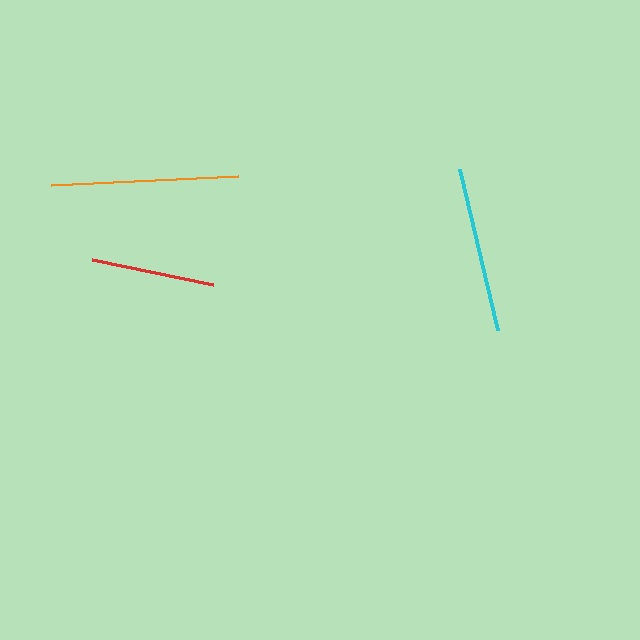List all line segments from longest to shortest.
From longest to shortest: orange, cyan, red.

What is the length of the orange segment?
The orange segment is approximately 187 pixels long.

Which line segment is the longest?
The orange line is the longest at approximately 187 pixels.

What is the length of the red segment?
The red segment is approximately 123 pixels long.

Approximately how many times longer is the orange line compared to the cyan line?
The orange line is approximately 1.1 times the length of the cyan line.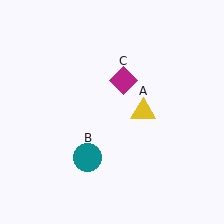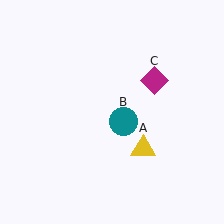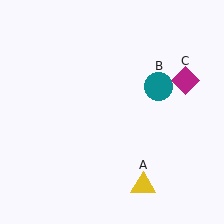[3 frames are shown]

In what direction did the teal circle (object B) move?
The teal circle (object B) moved up and to the right.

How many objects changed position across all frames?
3 objects changed position: yellow triangle (object A), teal circle (object B), magenta diamond (object C).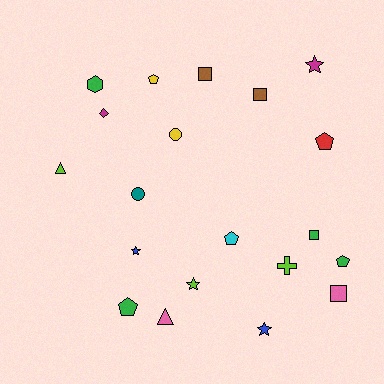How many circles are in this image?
There are 2 circles.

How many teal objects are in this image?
There is 1 teal object.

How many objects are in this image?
There are 20 objects.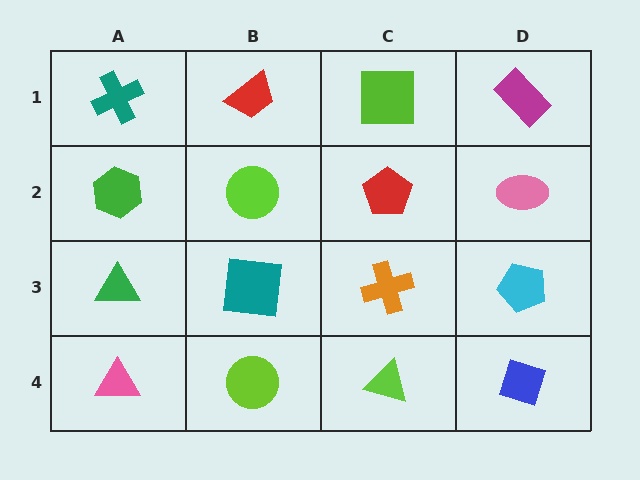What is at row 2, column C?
A red pentagon.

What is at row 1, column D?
A magenta rectangle.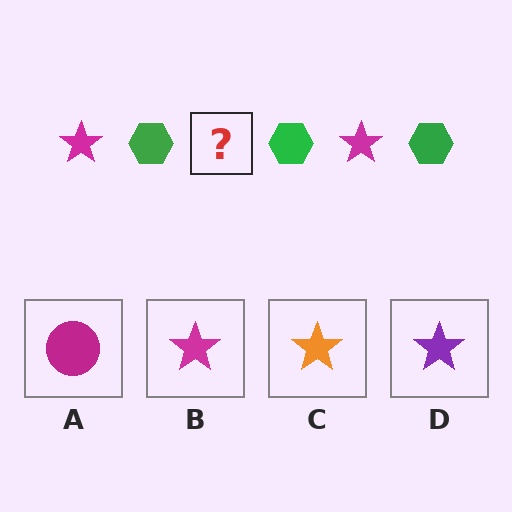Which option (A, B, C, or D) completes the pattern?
B.